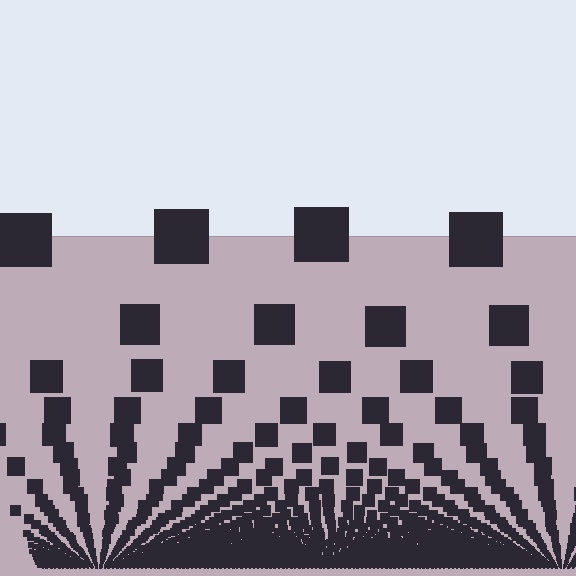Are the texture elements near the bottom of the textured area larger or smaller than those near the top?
Smaller. The gradient is inverted — elements near the bottom are smaller and denser.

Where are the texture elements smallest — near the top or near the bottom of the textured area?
Near the bottom.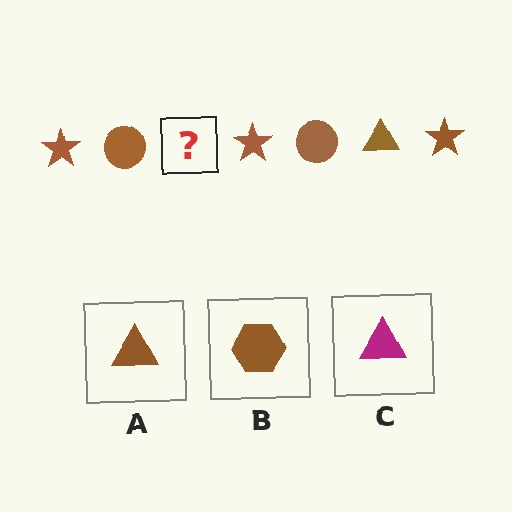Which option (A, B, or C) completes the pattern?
A.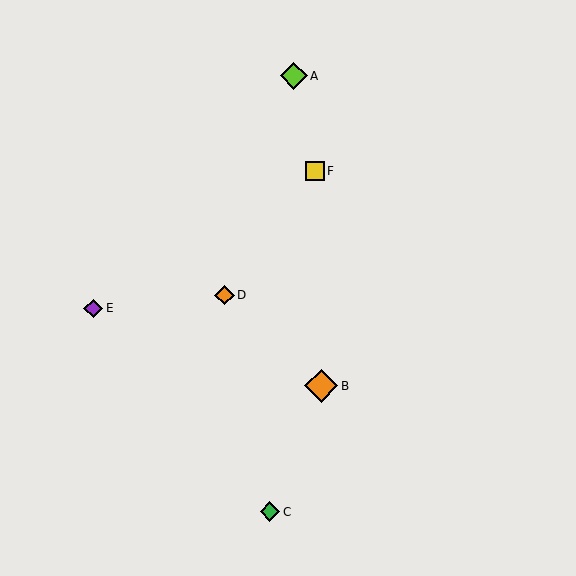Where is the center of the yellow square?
The center of the yellow square is at (315, 171).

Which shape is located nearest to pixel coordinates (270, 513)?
The green diamond (labeled C) at (270, 512) is nearest to that location.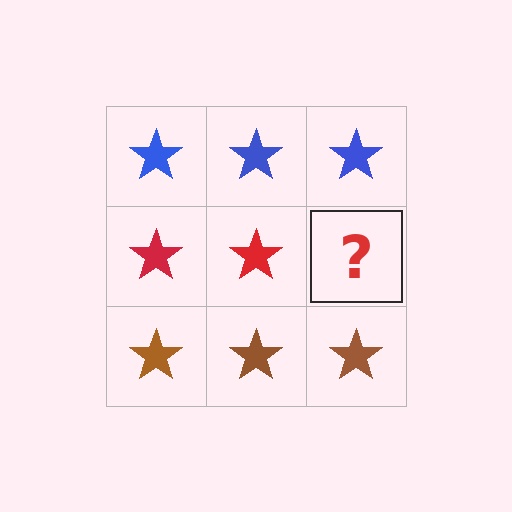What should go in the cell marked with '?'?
The missing cell should contain a red star.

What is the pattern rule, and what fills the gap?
The rule is that each row has a consistent color. The gap should be filled with a red star.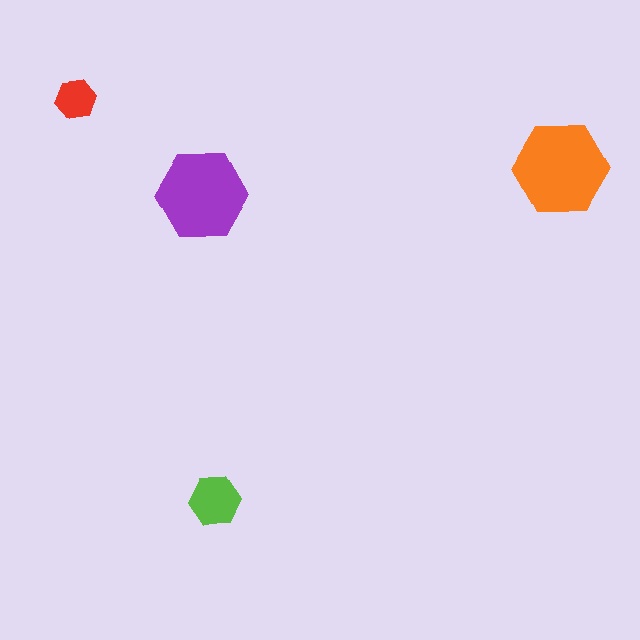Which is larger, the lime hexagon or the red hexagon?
The lime one.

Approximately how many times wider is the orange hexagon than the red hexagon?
About 2.5 times wider.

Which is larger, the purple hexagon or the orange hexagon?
The orange one.